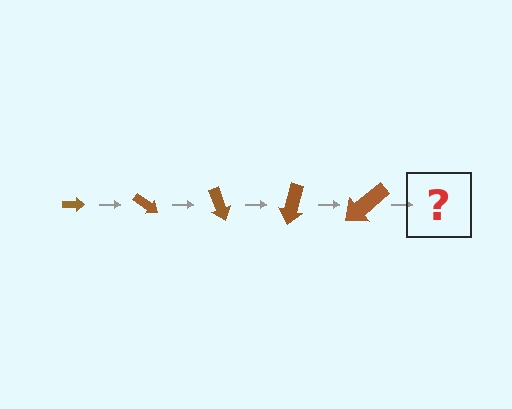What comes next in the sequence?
The next element should be an arrow, larger than the previous one and rotated 175 degrees from the start.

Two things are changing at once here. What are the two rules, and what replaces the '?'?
The two rules are that the arrow grows larger each step and it rotates 35 degrees each step. The '?' should be an arrow, larger than the previous one and rotated 175 degrees from the start.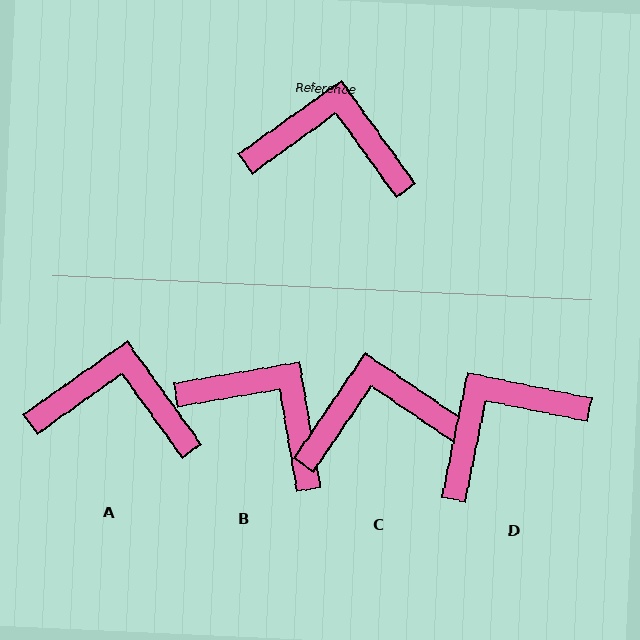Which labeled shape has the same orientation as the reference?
A.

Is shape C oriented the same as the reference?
No, it is off by about 20 degrees.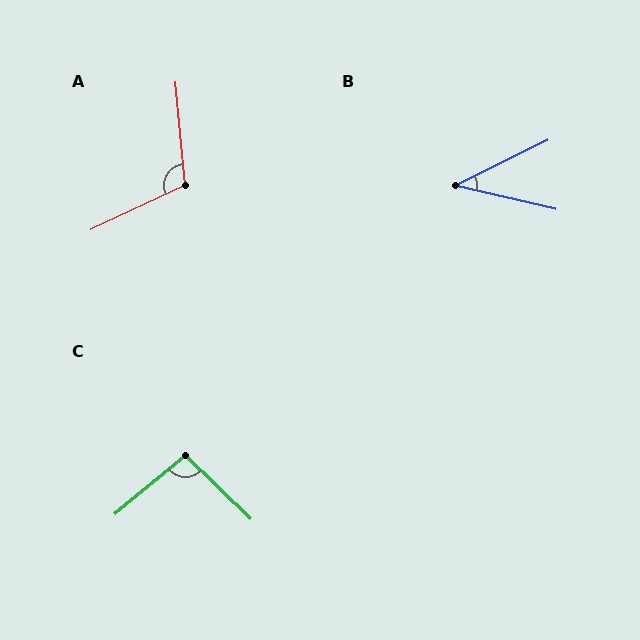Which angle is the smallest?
B, at approximately 39 degrees.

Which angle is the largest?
A, at approximately 110 degrees.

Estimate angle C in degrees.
Approximately 97 degrees.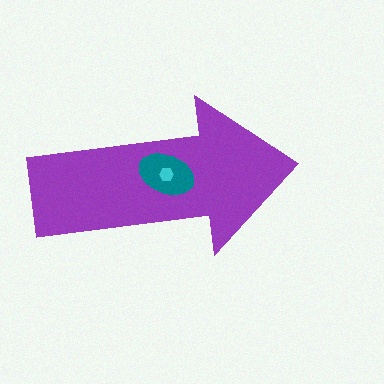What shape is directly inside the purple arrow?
The teal ellipse.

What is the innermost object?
The cyan hexagon.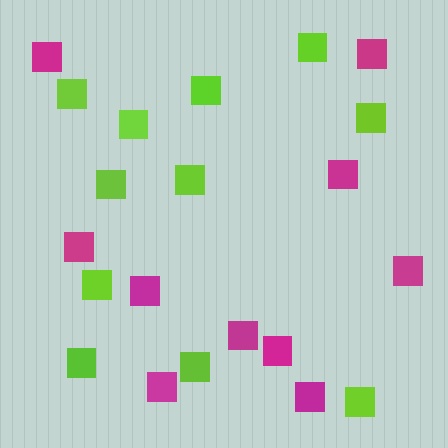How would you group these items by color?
There are 2 groups: one group of lime squares (11) and one group of magenta squares (10).